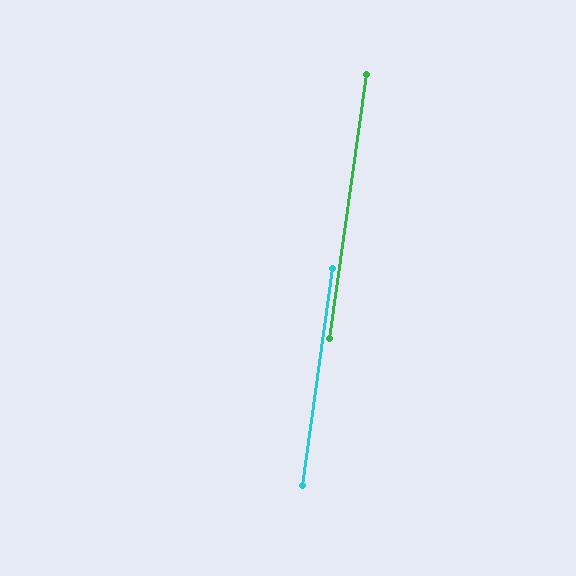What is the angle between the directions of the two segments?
Approximately 0 degrees.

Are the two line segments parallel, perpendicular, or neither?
Parallel — their directions differ by only 0.2°.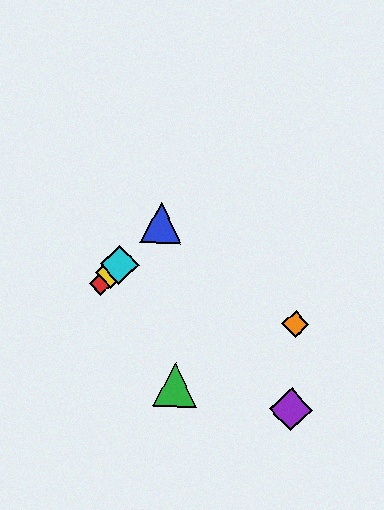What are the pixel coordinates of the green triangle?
The green triangle is at (175, 385).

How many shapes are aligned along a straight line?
4 shapes (the red diamond, the blue triangle, the yellow diamond, the cyan diamond) are aligned along a straight line.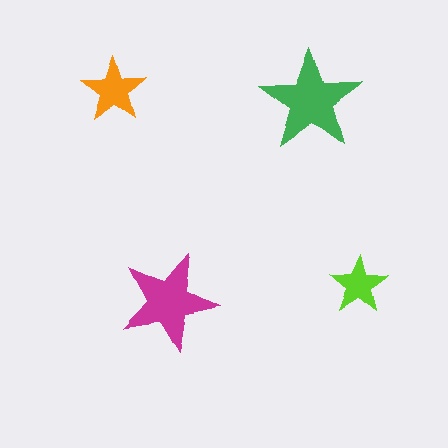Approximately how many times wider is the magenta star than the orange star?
About 1.5 times wider.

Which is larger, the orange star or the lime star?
The orange one.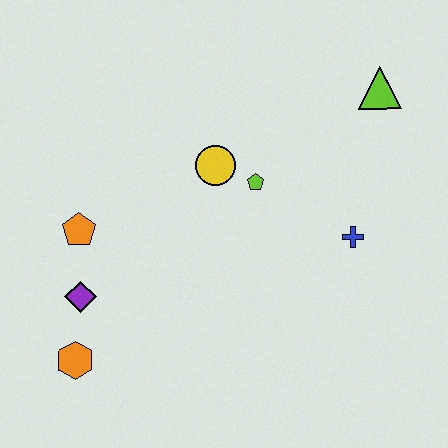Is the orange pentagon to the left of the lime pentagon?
Yes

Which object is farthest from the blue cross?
The orange hexagon is farthest from the blue cross.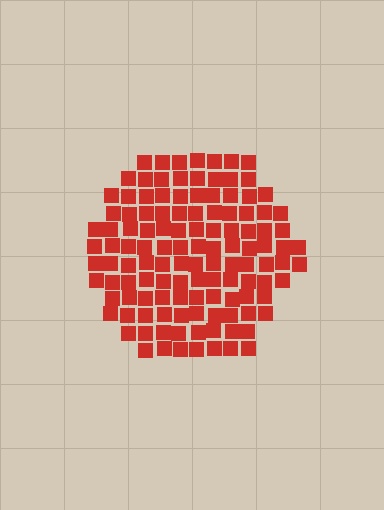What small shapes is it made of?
It is made of small squares.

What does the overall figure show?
The overall figure shows a hexagon.